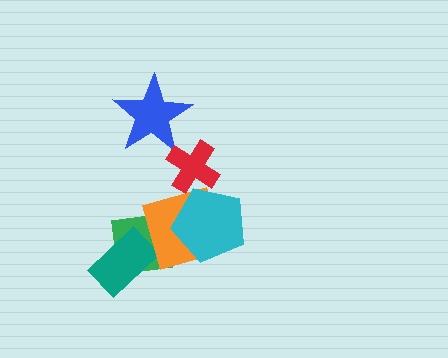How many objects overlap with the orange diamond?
4 objects overlap with the orange diamond.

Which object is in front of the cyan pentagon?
The red cross is in front of the cyan pentagon.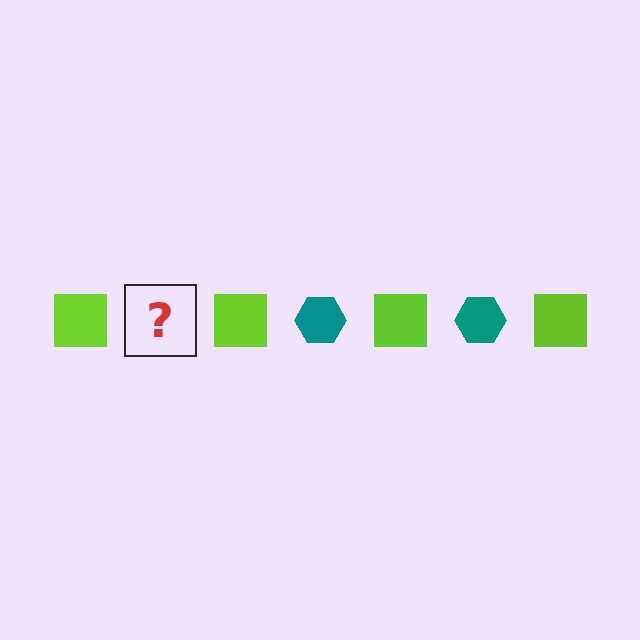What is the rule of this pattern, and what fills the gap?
The rule is that the pattern alternates between lime square and teal hexagon. The gap should be filled with a teal hexagon.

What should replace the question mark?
The question mark should be replaced with a teal hexagon.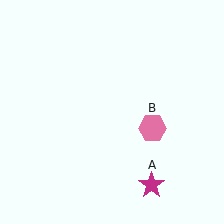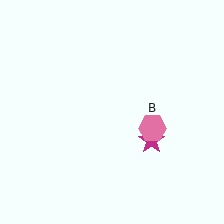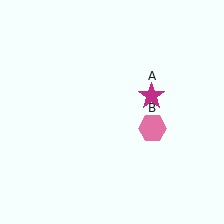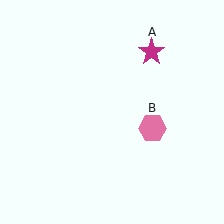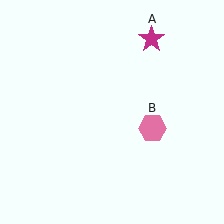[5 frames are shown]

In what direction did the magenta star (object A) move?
The magenta star (object A) moved up.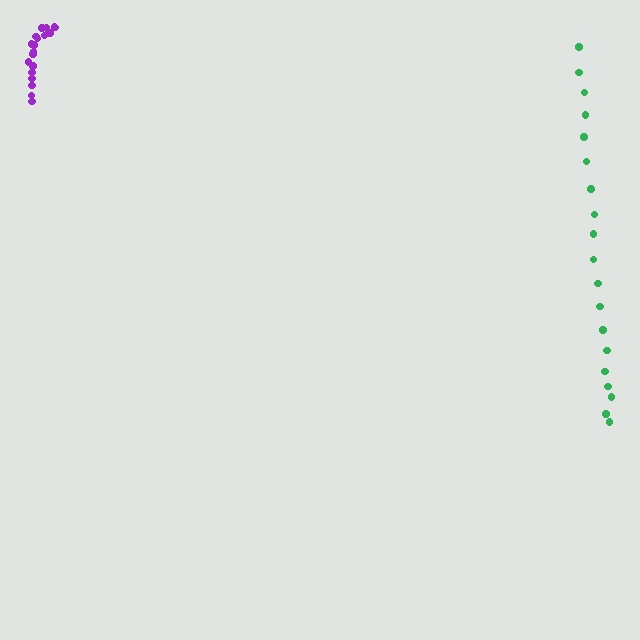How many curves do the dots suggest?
There are 2 distinct paths.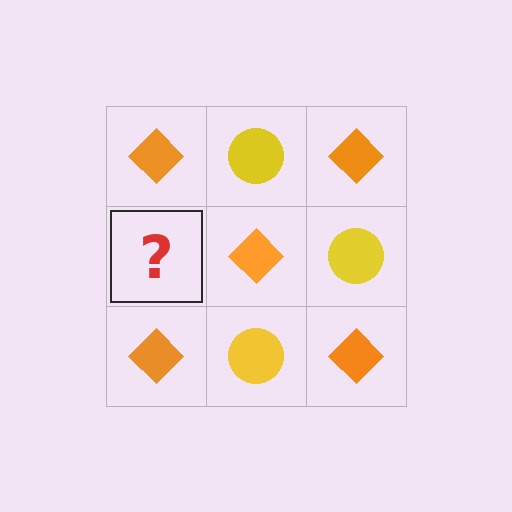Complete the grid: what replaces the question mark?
The question mark should be replaced with a yellow circle.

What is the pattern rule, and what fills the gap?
The rule is that it alternates orange diamond and yellow circle in a checkerboard pattern. The gap should be filled with a yellow circle.